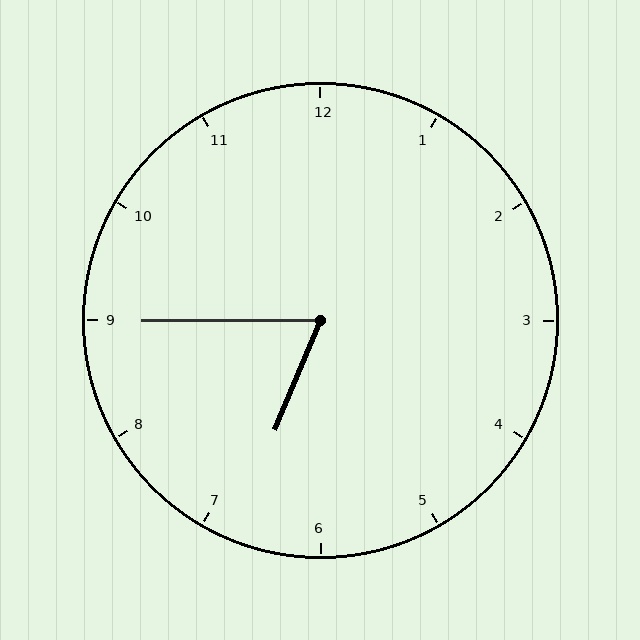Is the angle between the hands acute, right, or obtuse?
It is acute.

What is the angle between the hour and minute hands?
Approximately 68 degrees.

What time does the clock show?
6:45.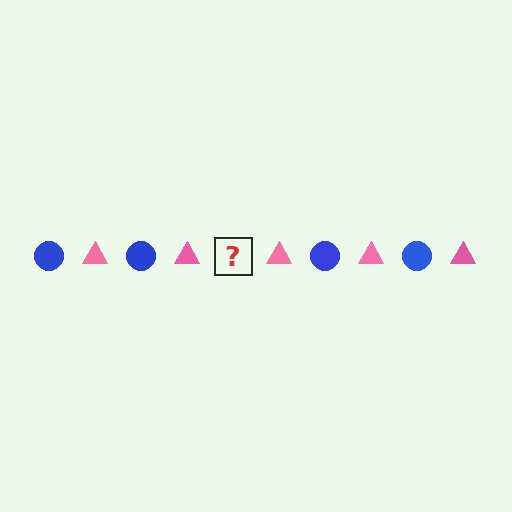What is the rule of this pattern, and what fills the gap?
The rule is that the pattern alternates between blue circle and pink triangle. The gap should be filled with a blue circle.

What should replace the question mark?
The question mark should be replaced with a blue circle.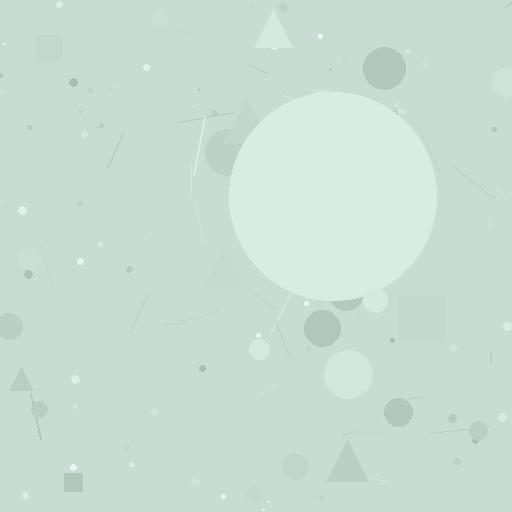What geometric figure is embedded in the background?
A circle is embedded in the background.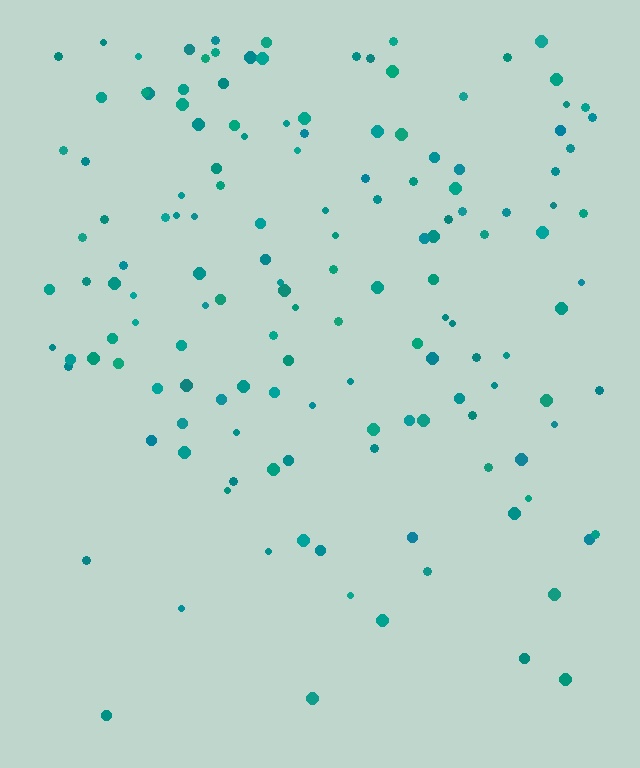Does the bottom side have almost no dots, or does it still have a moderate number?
Still a moderate number, just noticeably fewer than the top.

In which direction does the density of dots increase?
From bottom to top, with the top side densest.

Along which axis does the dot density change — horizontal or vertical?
Vertical.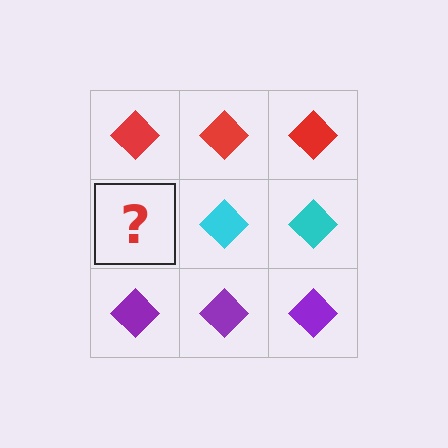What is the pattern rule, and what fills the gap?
The rule is that each row has a consistent color. The gap should be filled with a cyan diamond.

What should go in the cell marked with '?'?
The missing cell should contain a cyan diamond.